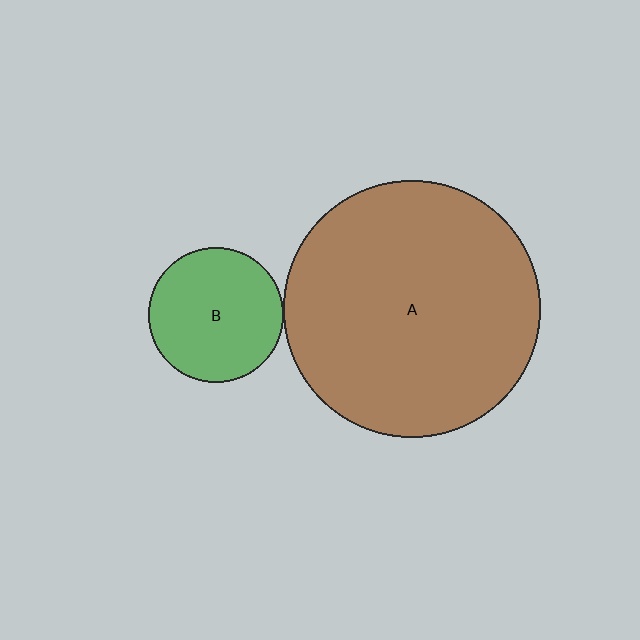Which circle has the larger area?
Circle A (brown).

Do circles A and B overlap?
Yes.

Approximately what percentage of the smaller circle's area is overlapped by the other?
Approximately 5%.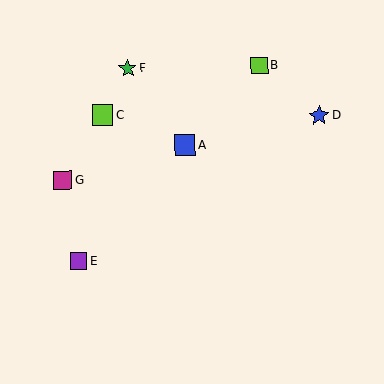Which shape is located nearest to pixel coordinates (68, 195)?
The magenta square (labeled G) at (62, 180) is nearest to that location.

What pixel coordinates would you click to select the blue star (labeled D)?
Click at (319, 116) to select the blue star D.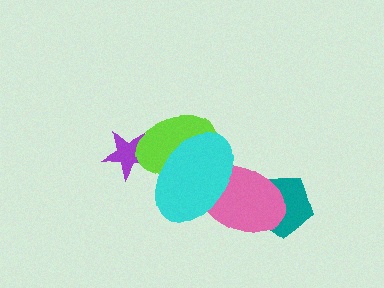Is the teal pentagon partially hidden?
Yes, it is partially covered by another shape.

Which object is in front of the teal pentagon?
The pink ellipse is in front of the teal pentagon.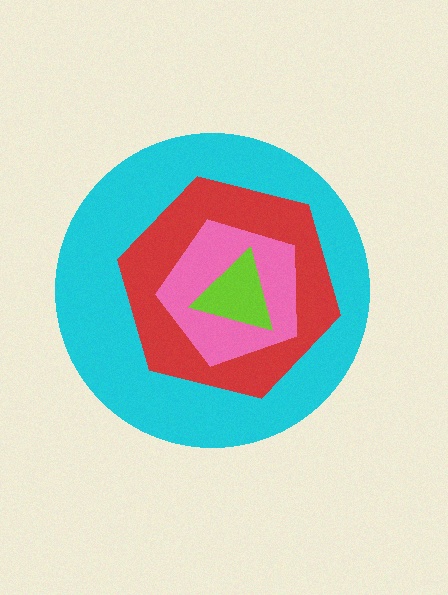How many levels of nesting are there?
4.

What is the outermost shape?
The cyan circle.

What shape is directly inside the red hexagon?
The pink pentagon.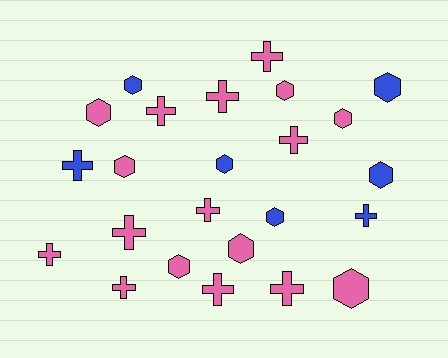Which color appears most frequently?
Pink, with 17 objects.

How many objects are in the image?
There are 24 objects.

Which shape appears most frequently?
Cross, with 12 objects.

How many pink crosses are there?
There are 10 pink crosses.